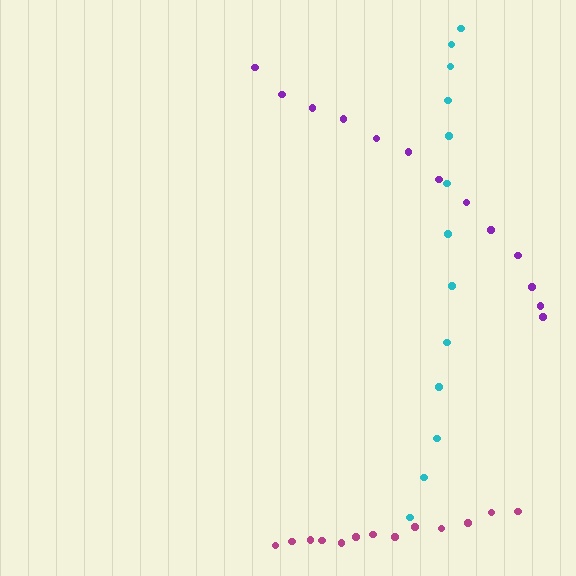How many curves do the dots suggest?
There are 3 distinct paths.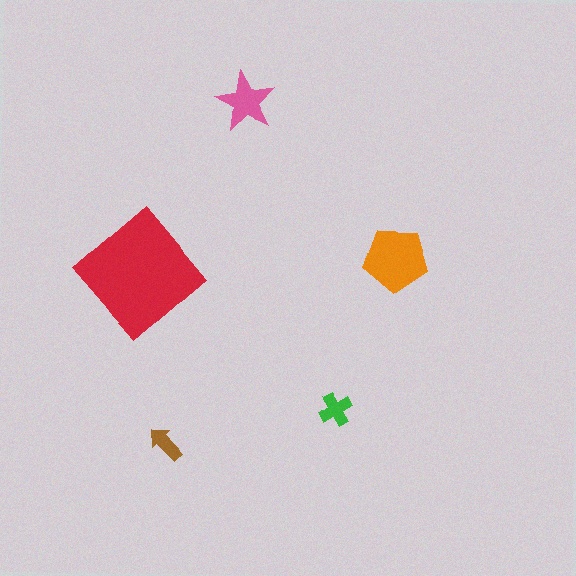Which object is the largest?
The red diamond.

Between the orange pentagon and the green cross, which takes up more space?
The orange pentagon.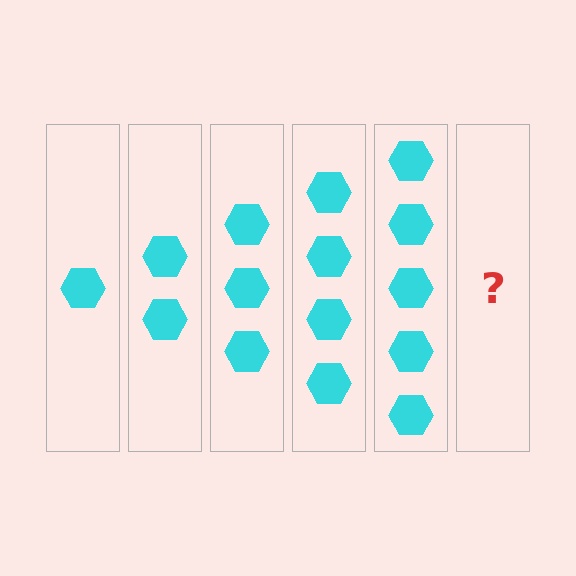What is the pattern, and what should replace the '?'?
The pattern is that each step adds one more hexagon. The '?' should be 6 hexagons.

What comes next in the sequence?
The next element should be 6 hexagons.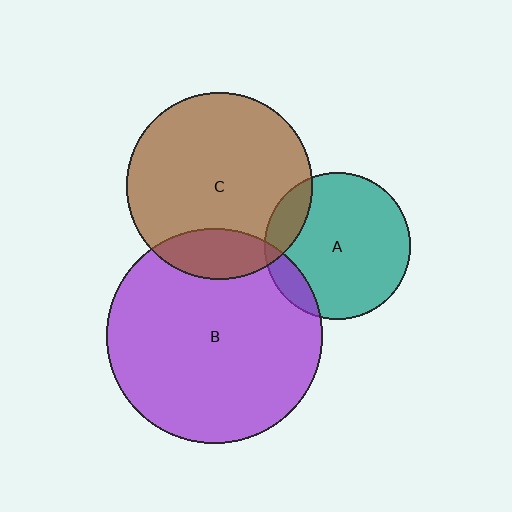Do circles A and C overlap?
Yes.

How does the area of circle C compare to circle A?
Approximately 1.6 times.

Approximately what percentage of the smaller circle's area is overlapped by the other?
Approximately 15%.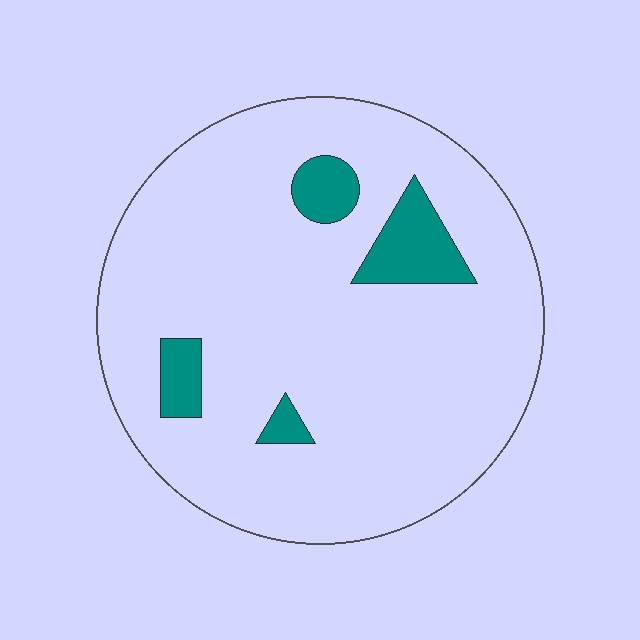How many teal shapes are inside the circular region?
4.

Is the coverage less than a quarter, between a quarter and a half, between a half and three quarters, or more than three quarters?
Less than a quarter.